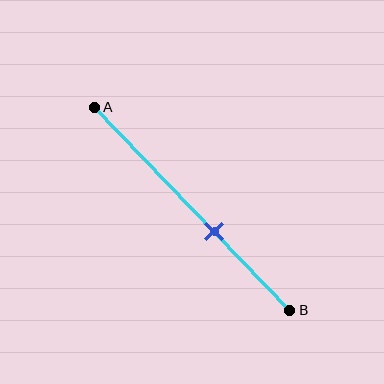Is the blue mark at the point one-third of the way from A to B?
No, the mark is at about 60% from A, not at the 33% one-third point.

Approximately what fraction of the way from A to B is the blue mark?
The blue mark is approximately 60% of the way from A to B.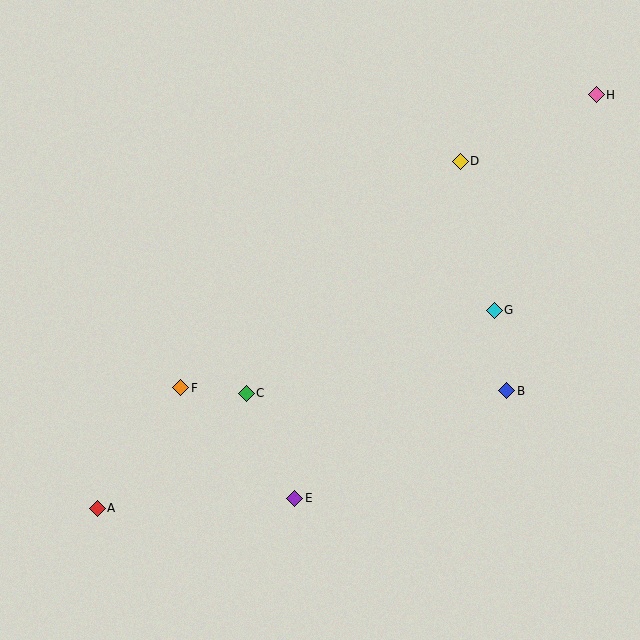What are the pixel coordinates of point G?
Point G is at (494, 310).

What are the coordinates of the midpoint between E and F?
The midpoint between E and F is at (238, 443).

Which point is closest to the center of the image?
Point C at (246, 393) is closest to the center.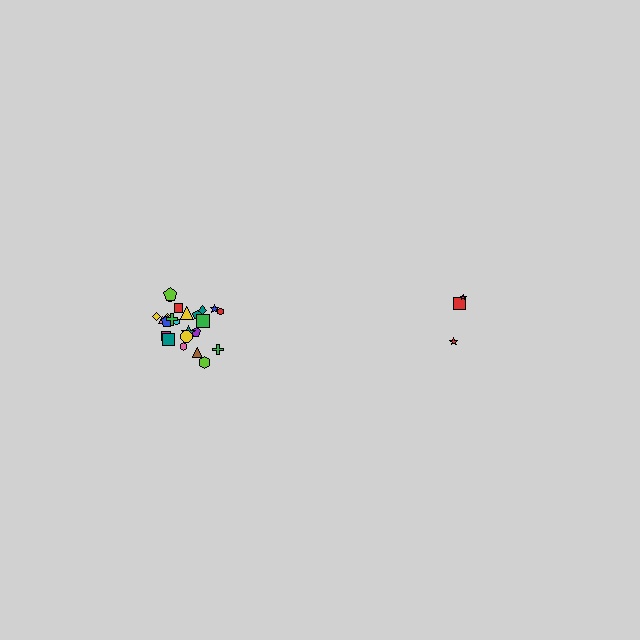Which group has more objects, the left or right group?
The left group.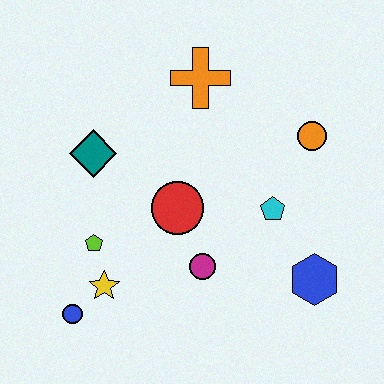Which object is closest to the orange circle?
The cyan pentagon is closest to the orange circle.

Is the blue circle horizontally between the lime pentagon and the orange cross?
No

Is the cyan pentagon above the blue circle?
Yes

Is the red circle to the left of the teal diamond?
No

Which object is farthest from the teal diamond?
The blue hexagon is farthest from the teal diamond.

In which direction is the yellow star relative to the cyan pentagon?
The yellow star is to the left of the cyan pentagon.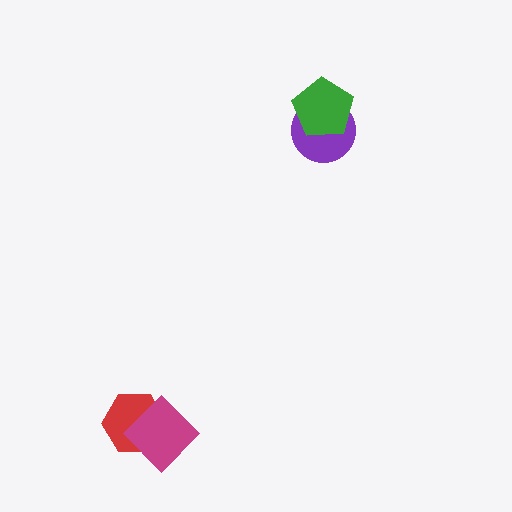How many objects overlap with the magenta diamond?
1 object overlaps with the magenta diamond.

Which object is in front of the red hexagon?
The magenta diamond is in front of the red hexagon.